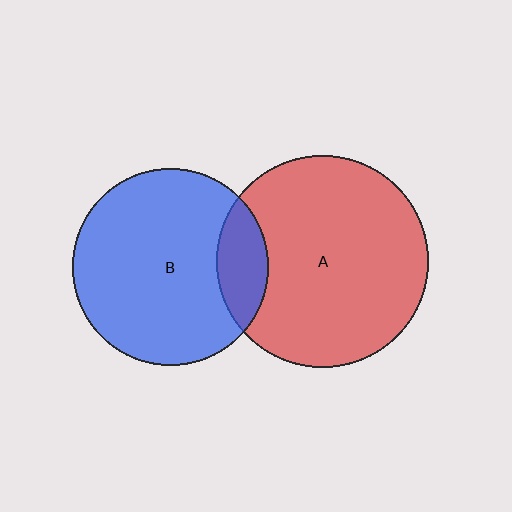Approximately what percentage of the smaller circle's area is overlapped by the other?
Approximately 15%.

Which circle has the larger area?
Circle A (red).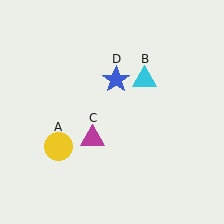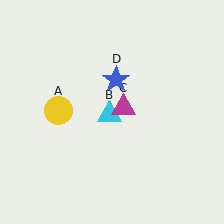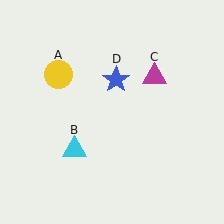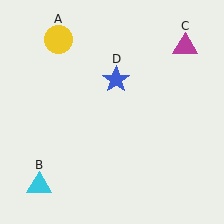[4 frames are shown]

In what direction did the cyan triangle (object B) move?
The cyan triangle (object B) moved down and to the left.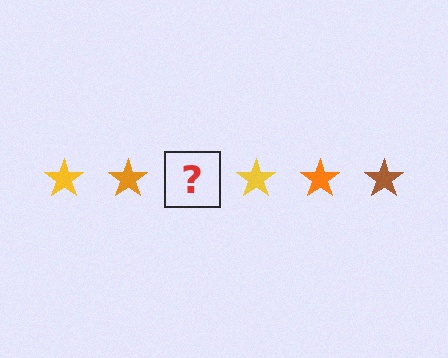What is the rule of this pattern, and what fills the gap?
The rule is that the pattern cycles through yellow, orange, brown stars. The gap should be filled with a brown star.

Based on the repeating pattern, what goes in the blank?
The blank should be a brown star.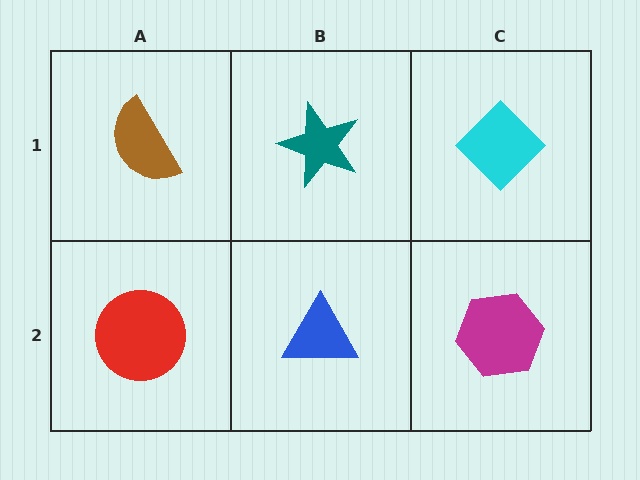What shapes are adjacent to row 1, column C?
A magenta hexagon (row 2, column C), a teal star (row 1, column B).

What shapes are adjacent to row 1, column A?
A red circle (row 2, column A), a teal star (row 1, column B).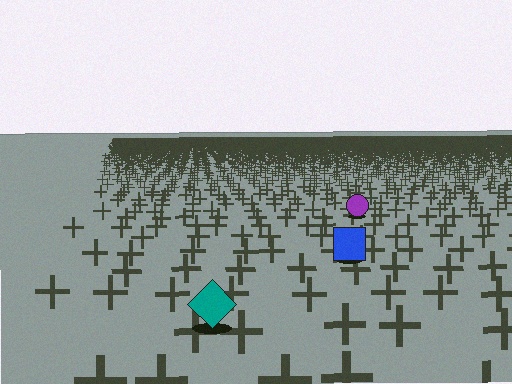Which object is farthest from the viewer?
The purple circle is farthest from the viewer. It appears smaller and the ground texture around it is denser.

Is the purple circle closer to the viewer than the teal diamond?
No. The teal diamond is closer — you can tell from the texture gradient: the ground texture is coarser near it.